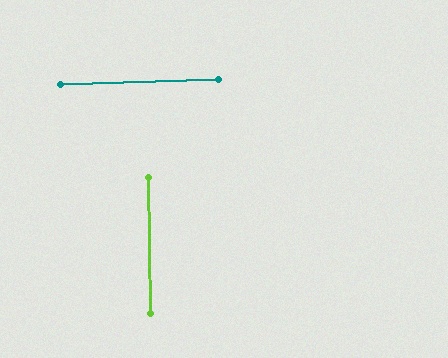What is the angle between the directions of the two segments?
Approximately 89 degrees.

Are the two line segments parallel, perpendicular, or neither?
Perpendicular — they meet at approximately 89°.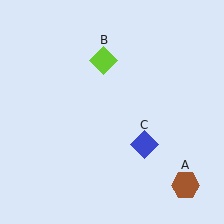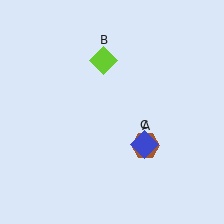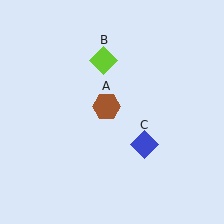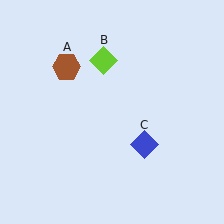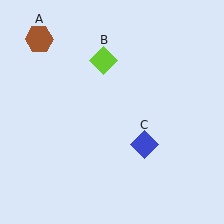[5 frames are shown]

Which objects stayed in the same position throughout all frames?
Lime diamond (object B) and blue diamond (object C) remained stationary.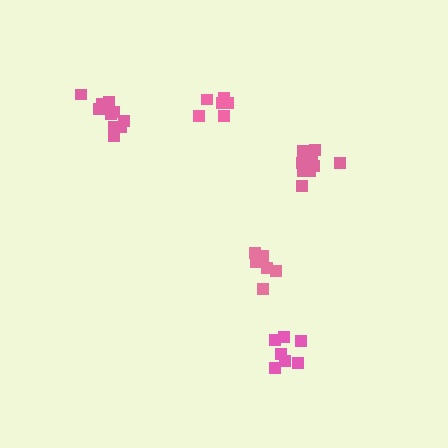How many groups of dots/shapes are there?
There are 5 groups.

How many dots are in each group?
Group 1: 11 dots, Group 2: 6 dots, Group 3: 10 dots, Group 4: 7 dots, Group 5: 7 dots (41 total).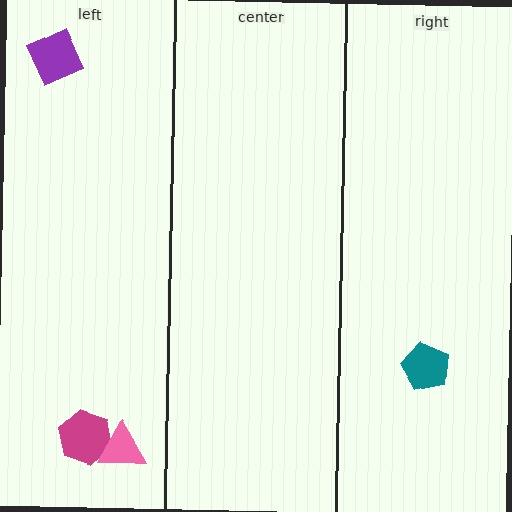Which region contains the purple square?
The left region.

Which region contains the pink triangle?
The left region.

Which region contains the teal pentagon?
The right region.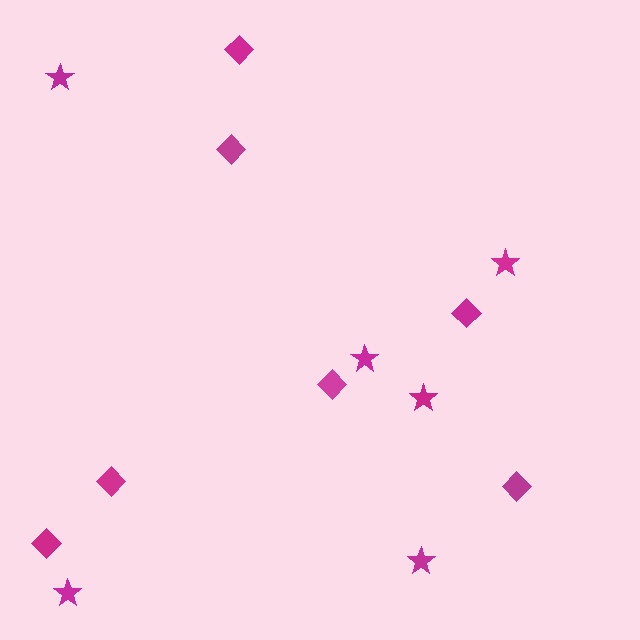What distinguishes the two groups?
There are 2 groups: one group of stars (6) and one group of diamonds (7).